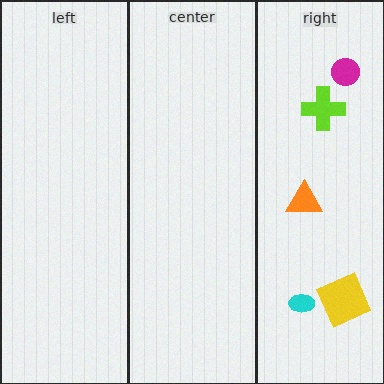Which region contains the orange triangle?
The right region.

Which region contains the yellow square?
The right region.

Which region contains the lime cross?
The right region.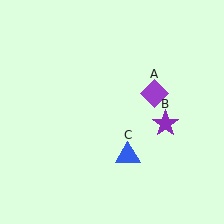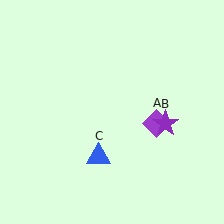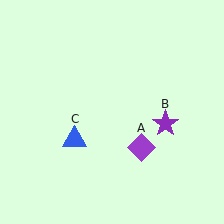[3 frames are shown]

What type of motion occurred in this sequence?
The purple diamond (object A), blue triangle (object C) rotated clockwise around the center of the scene.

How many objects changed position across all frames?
2 objects changed position: purple diamond (object A), blue triangle (object C).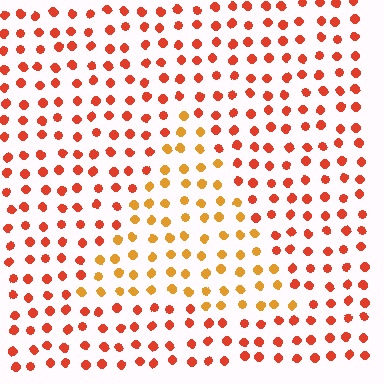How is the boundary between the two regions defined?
The boundary is defined purely by a slight shift in hue (about 31 degrees). Spacing, size, and orientation are identical on both sides.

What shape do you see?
I see a triangle.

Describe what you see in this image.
The image is filled with small red elements in a uniform arrangement. A triangle-shaped region is visible where the elements are tinted to a slightly different hue, forming a subtle color boundary.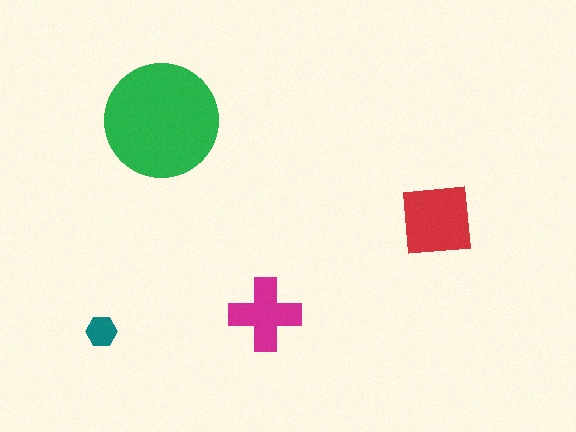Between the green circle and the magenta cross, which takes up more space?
The green circle.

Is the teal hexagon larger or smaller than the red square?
Smaller.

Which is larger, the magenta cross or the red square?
The red square.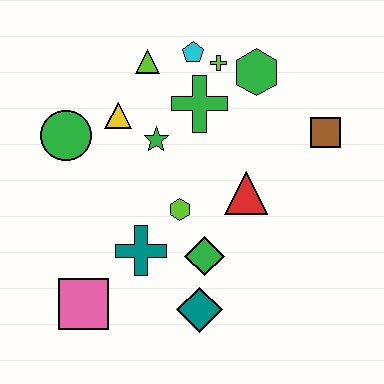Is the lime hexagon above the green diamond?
Yes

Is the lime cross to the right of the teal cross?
Yes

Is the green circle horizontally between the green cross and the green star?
No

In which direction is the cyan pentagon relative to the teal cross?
The cyan pentagon is above the teal cross.